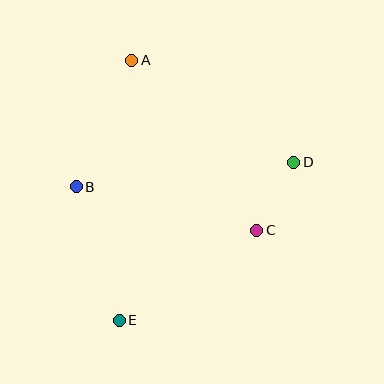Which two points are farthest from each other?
Points A and E are farthest from each other.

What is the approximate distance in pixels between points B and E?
The distance between B and E is approximately 140 pixels.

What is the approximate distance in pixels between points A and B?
The distance between A and B is approximately 138 pixels.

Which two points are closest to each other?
Points C and D are closest to each other.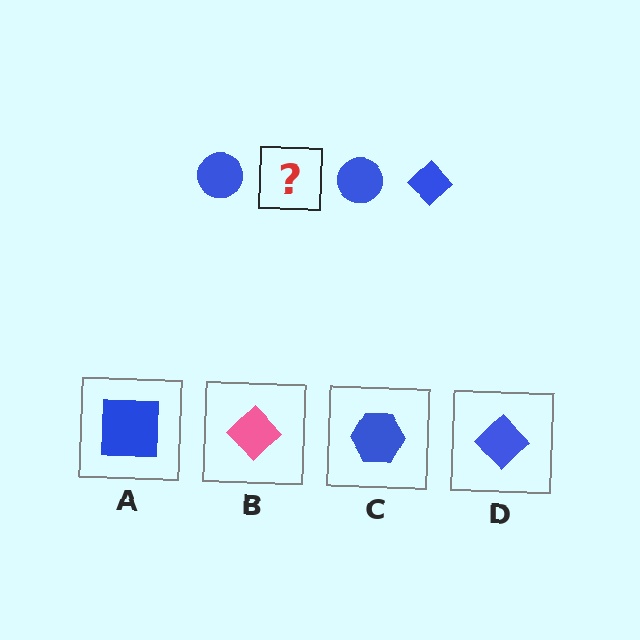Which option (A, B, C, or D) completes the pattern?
D.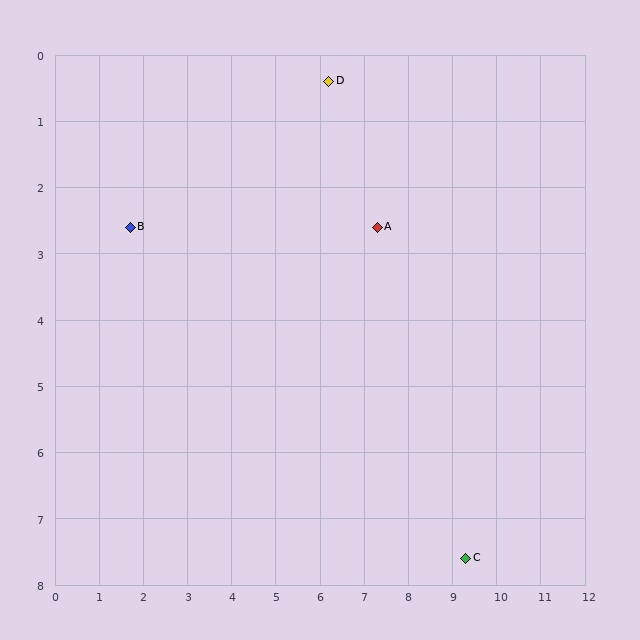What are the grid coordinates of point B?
Point B is at approximately (1.7, 2.6).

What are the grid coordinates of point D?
Point D is at approximately (6.2, 0.4).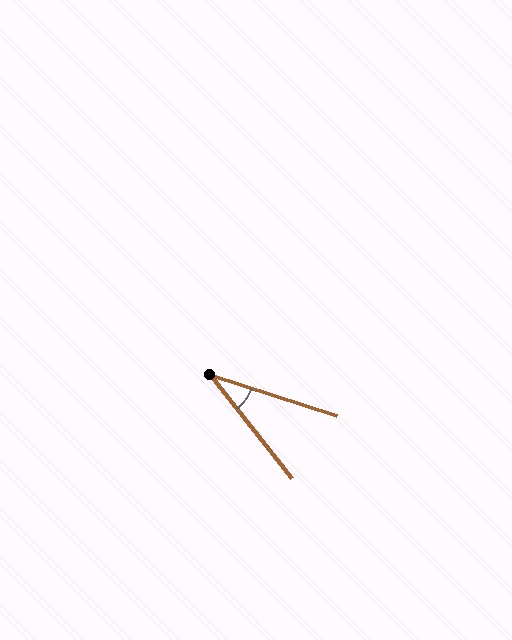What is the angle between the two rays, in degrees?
Approximately 34 degrees.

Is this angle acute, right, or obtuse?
It is acute.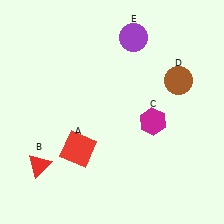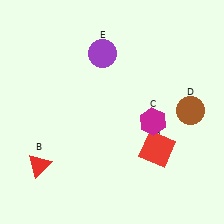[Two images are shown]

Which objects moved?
The objects that moved are: the red square (A), the brown circle (D), the purple circle (E).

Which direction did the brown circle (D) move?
The brown circle (D) moved down.